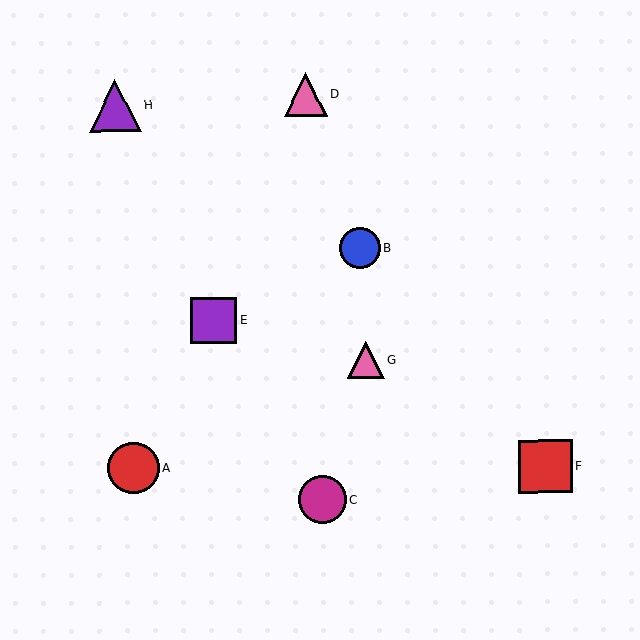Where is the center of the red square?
The center of the red square is at (546, 466).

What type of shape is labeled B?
Shape B is a blue circle.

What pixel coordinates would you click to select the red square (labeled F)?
Click at (546, 466) to select the red square F.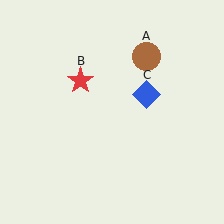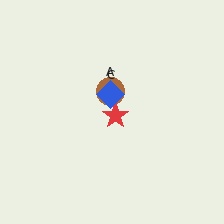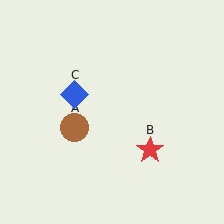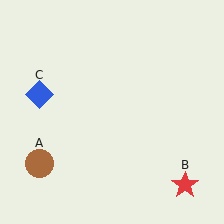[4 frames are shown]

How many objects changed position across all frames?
3 objects changed position: brown circle (object A), red star (object B), blue diamond (object C).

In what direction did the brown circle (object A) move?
The brown circle (object A) moved down and to the left.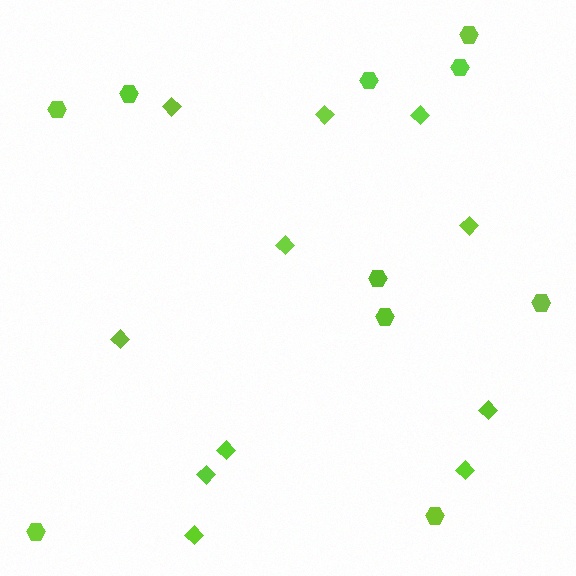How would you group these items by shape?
There are 2 groups: one group of hexagons (10) and one group of diamonds (11).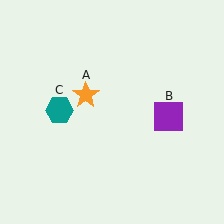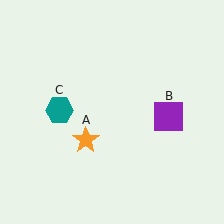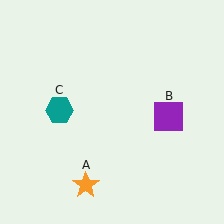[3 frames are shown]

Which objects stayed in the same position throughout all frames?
Purple square (object B) and teal hexagon (object C) remained stationary.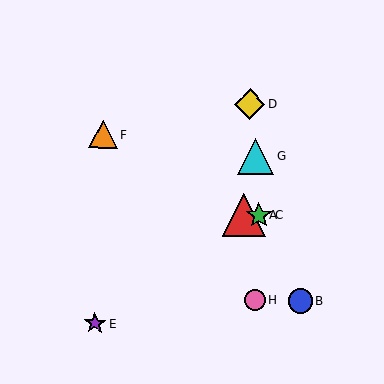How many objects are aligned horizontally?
2 objects (A, C) are aligned horizontally.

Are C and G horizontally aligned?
No, C is at y≈216 and G is at y≈157.